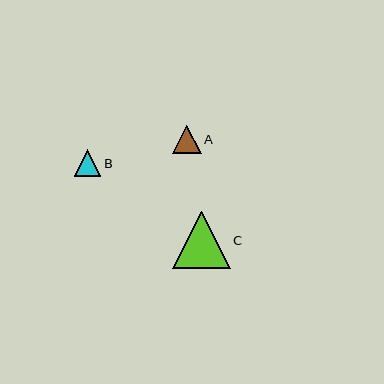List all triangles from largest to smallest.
From largest to smallest: C, A, B.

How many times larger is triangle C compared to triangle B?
Triangle C is approximately 2.2 times the size of triangle B.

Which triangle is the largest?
Triangle C is the largest with a size of approximately 57 pixels.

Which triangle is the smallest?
Triangle B is the smallest with a size of approximately 26 pixels.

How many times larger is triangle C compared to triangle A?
Triangle C is approximately 2.0 times the size of triangle A.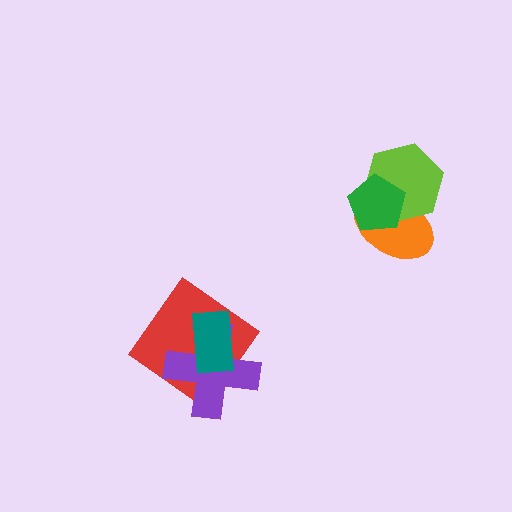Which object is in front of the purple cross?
The teal rectangle is in front of the purple cross.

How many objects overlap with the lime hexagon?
2 objects overlap with the lime hexagon.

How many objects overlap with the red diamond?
2 objects overlap with the red diamond.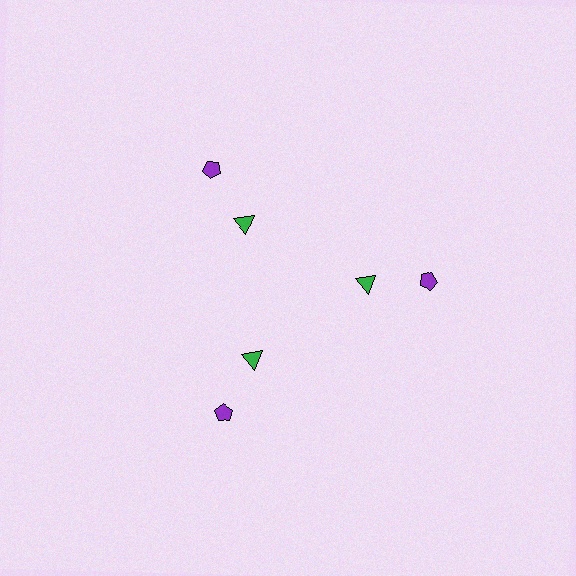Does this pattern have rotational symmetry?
Yes, this pattern has 3-fold rotational symmetry. It looks the same after rotating 120 degrees around the center.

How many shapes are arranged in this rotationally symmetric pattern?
There are 6 shapes, arranged in 3 groups of 2.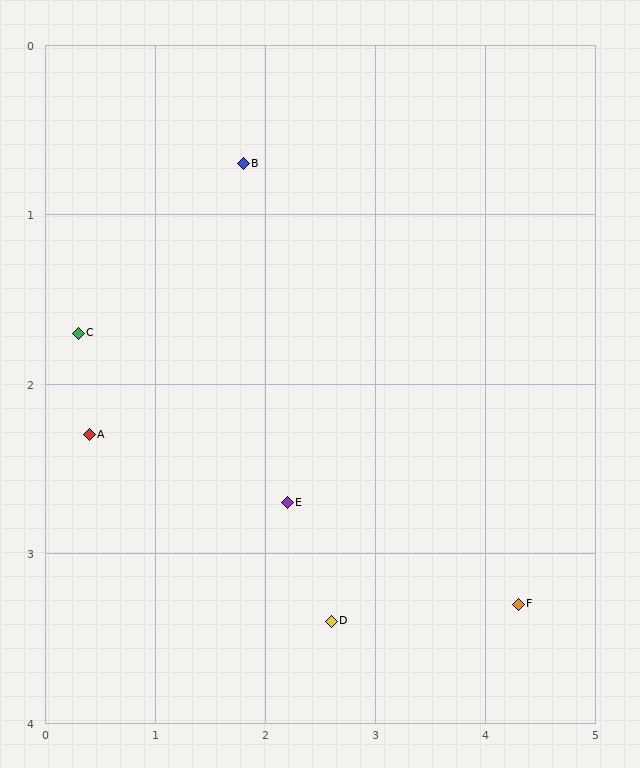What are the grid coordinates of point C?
Point C is at approximately (0.3, 1.7).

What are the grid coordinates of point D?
Point D is at approximately (2.6, 3.4).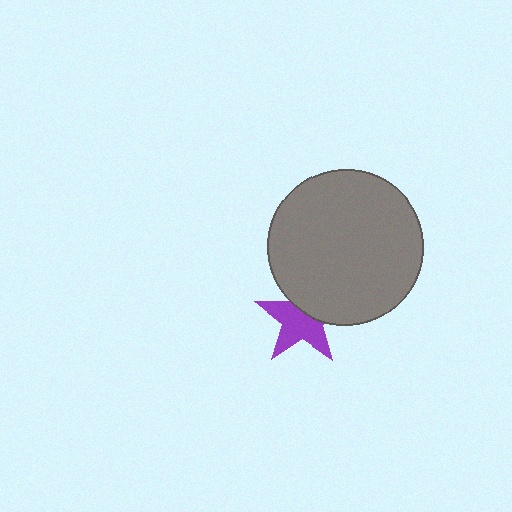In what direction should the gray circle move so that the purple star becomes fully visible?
The gray circle should move up. That is the shortest direction to clear the overlap and leave the purple star fully visible.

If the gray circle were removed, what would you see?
You would see the complete purple star.